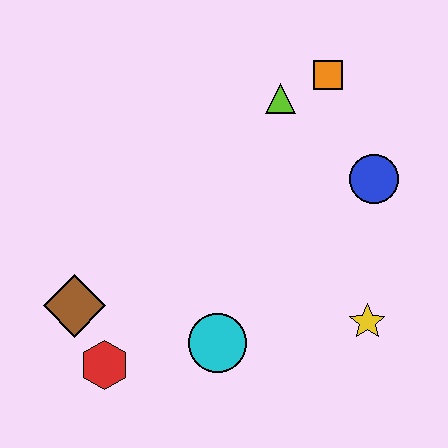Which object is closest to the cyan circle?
The red hexagon is closest to the cyan circle.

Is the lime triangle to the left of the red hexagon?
No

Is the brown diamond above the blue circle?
No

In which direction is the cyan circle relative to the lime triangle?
The cyan circle is below the lime triangle.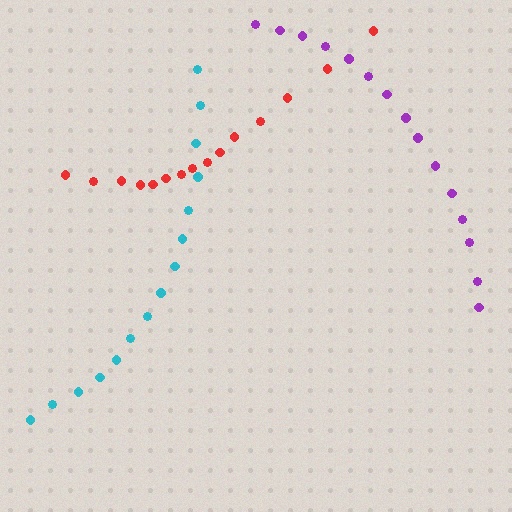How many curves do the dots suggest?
There are 3 distinct paths.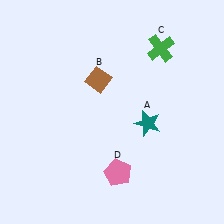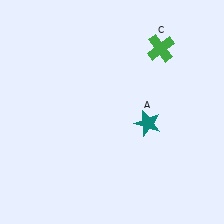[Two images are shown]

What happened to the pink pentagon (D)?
The pink pentagon (D) was removed in Image 2. It was in the bottom-right area of Image 1.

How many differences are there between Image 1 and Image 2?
There are 2 differences between the two images.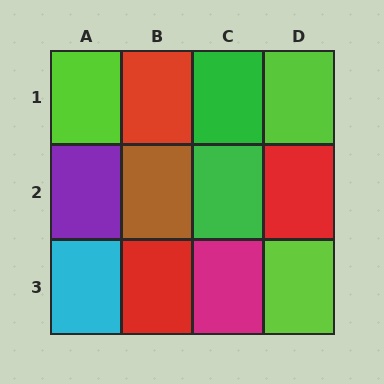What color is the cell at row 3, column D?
Lime.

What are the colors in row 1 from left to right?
Lime, red, green, lime.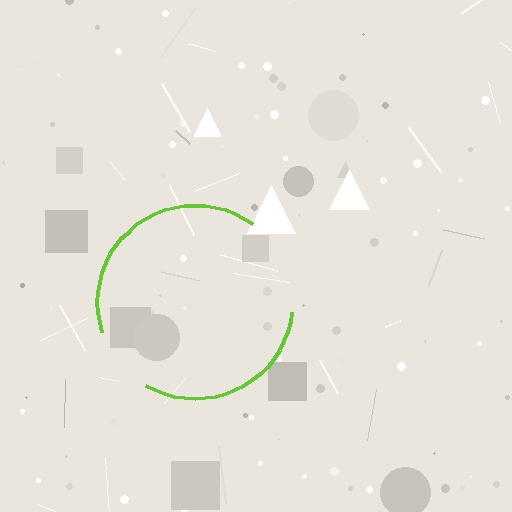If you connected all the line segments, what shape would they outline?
They would outline a circle.